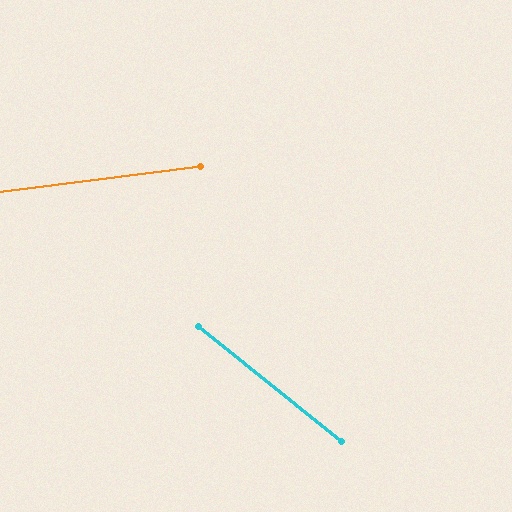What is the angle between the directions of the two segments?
Approximately 46 degrees.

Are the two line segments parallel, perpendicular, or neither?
Neither parallel nor perpendicular — they differ by about 46°.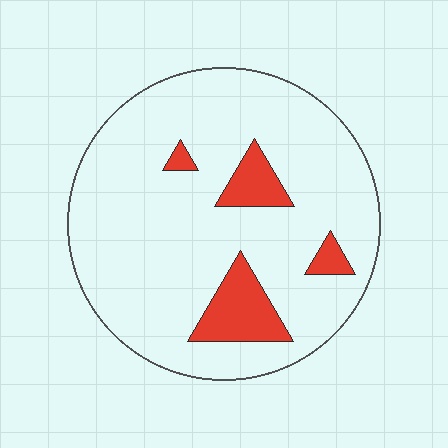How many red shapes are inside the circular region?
4.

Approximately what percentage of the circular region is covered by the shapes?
Approximately 10%.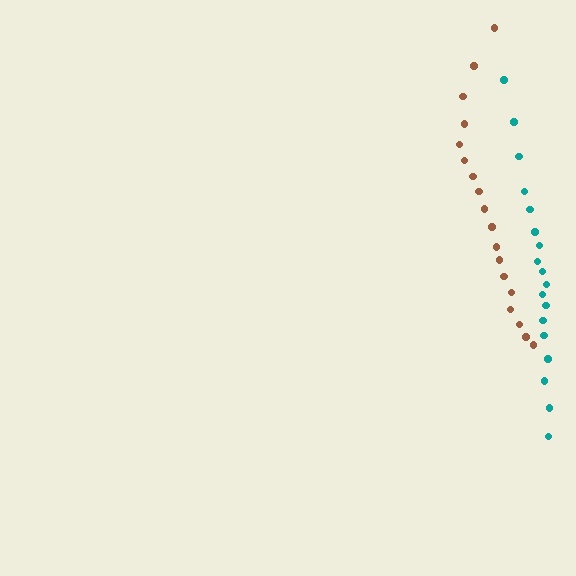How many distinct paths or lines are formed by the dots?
There are 2 distinct paths.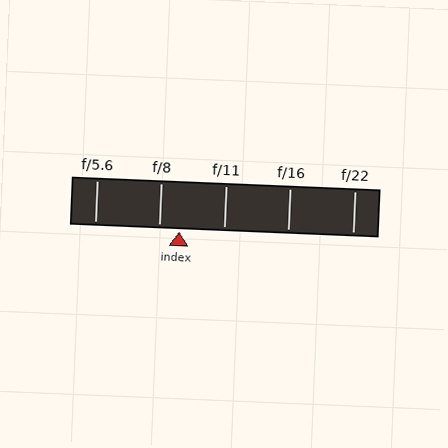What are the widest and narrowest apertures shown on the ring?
The widest aperture shown is f/5.6 and the narrowest is f/22.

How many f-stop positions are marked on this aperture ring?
There are 5 f-stop positions marked.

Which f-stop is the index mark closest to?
The index mark is closest to f/8.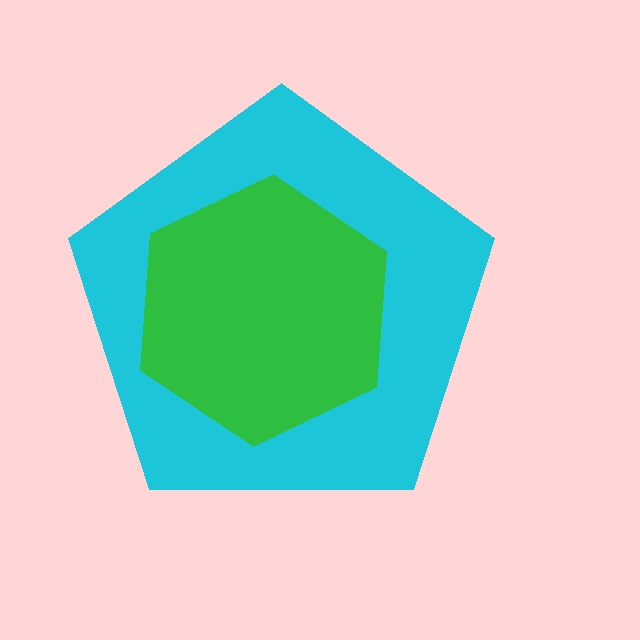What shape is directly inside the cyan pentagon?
The green hexagon.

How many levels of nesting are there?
2.